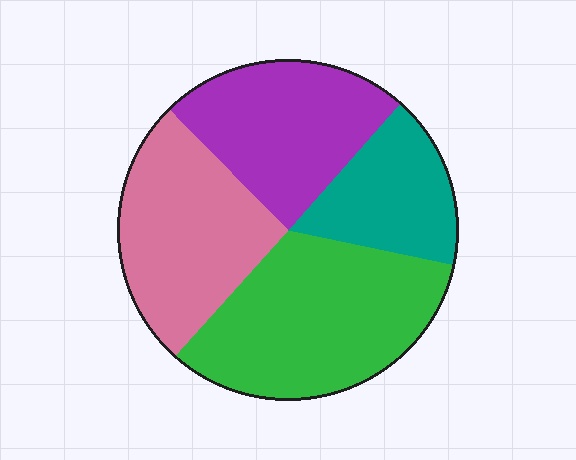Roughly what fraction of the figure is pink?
Pink takes up about one quarter (1/4) of the figure.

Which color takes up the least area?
Teal, at roughly 15%.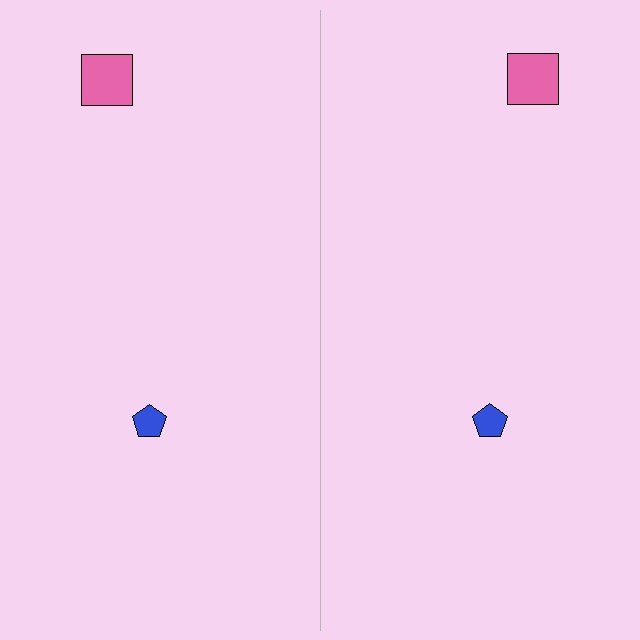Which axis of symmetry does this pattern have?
The pattern has a vertical axis of symmetry running through the center of the image.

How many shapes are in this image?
There are 4 shapes in this image.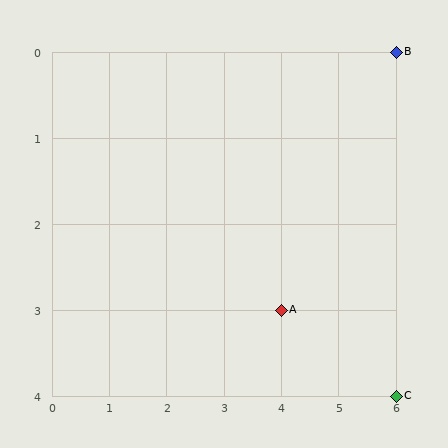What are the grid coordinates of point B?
Point B is at grid coordinates (6, 0).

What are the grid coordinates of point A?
Point A is at grid coordinates (4, 3).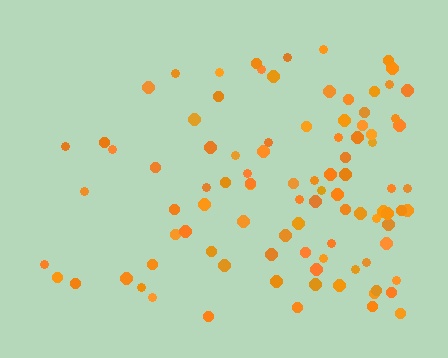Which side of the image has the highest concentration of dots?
The right.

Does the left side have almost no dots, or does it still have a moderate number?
Still a moderate number, just noticeably fewer than the right.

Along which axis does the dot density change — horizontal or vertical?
Horizontal.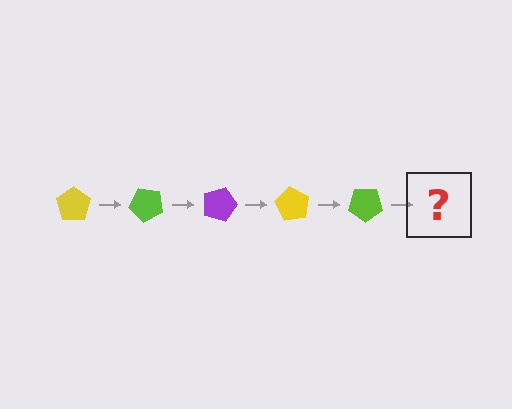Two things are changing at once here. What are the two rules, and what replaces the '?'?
The two rules are that it rotates 45 degrees each step and the color cycles through yellow, lime, and purple. The '?' should be a purple pentagon, rotated 225 degrees from the start.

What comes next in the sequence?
The next element should be a purple pentagon, rotated 225 degrees from the start.